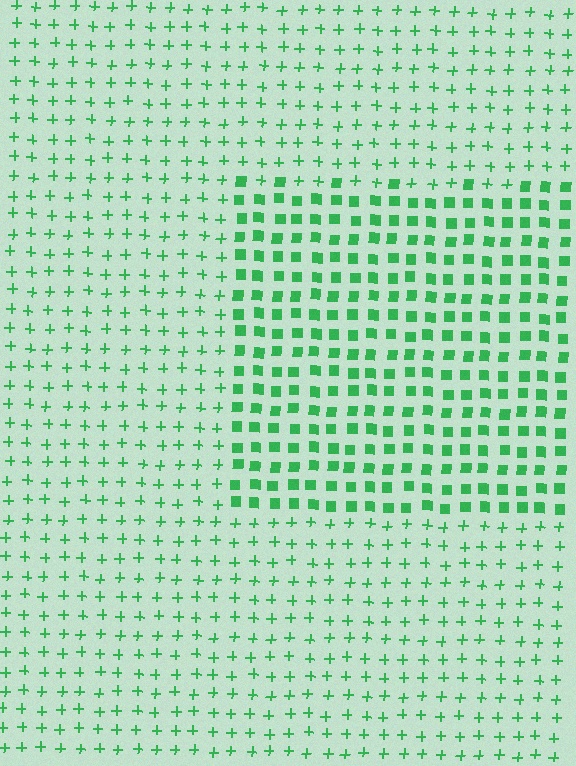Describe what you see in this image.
The image is filled with small green elements arranged in a uniform grid. A rectangle-shaped region contains squares, while the surrounding area contains plus signs. The boundary is defined purely by the change in element shape.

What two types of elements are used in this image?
The image uses squares inside the rectangle region and plus signs outside it.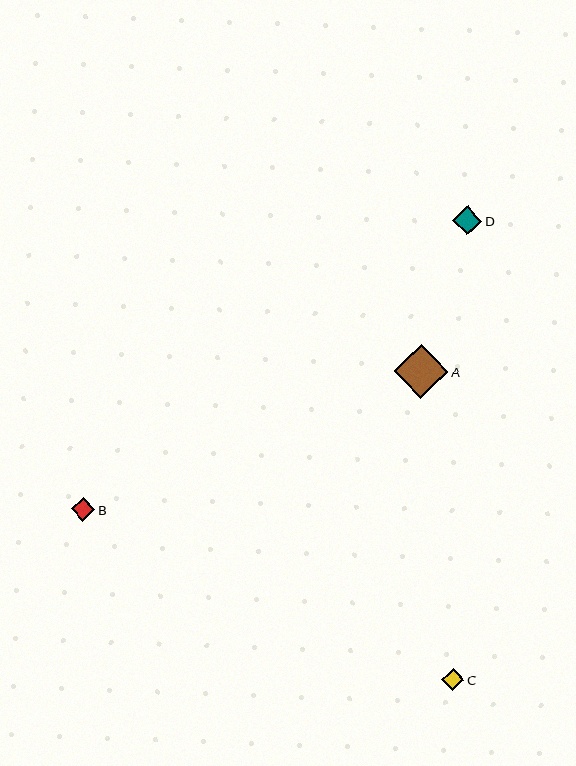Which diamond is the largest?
Diamond A is the largest with a size of approximately 54 pixels.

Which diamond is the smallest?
Diamond C is the smallest with a size of approximately 22 pixels.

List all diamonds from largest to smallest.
From largest to smallest: A, D, B, C.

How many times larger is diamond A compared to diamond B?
Diamond A is approximately 2.3 times the size of diamond B.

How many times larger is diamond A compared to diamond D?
Diamond A is approximately 1.9 times the size of diamond D.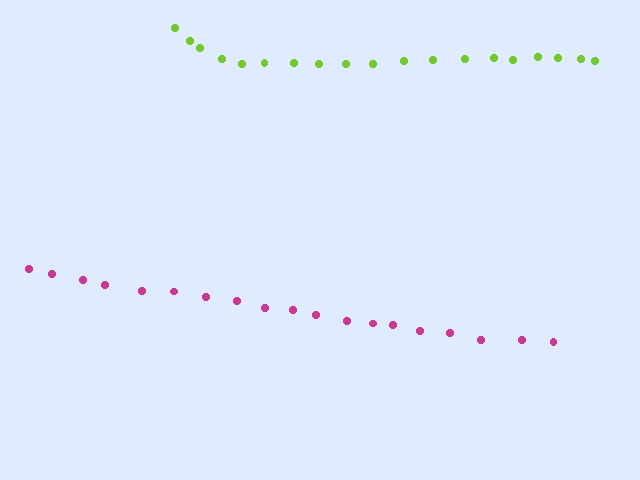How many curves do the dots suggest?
There are 2 distinct paths.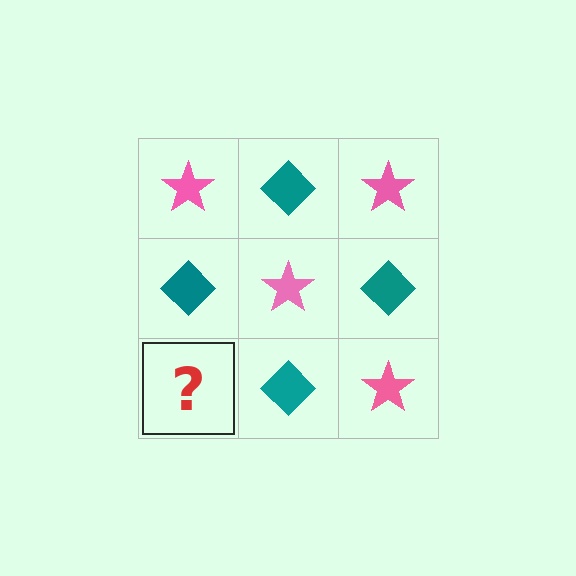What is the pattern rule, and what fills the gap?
The rule is that it alternates pink star and teal diamond in a checkerboard pattern. The gap should be filled with a pink star.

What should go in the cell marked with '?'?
The missing cell should contain a pink star.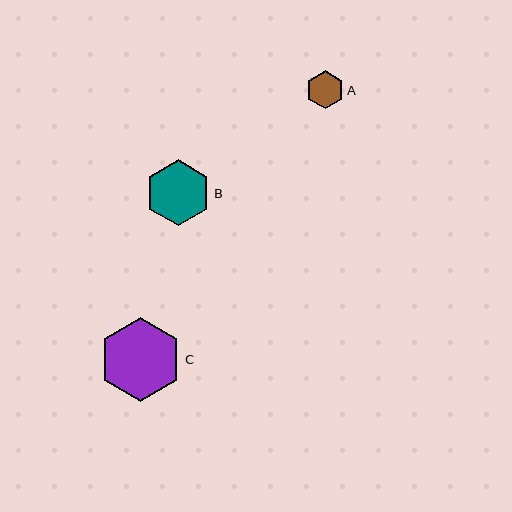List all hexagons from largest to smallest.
From largest to smallest: C, B, A.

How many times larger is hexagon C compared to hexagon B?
Hexagon C is approximately 1.3 times the size of hexagon B.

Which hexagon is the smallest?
Hexagon A is the smallest with a size of approximately 38 pixels.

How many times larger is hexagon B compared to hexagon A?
Hexagon B is approximately 1.7 times the size of hexagon A.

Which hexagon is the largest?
Hexagon C is the largest with a size of approximately 83 pixels.